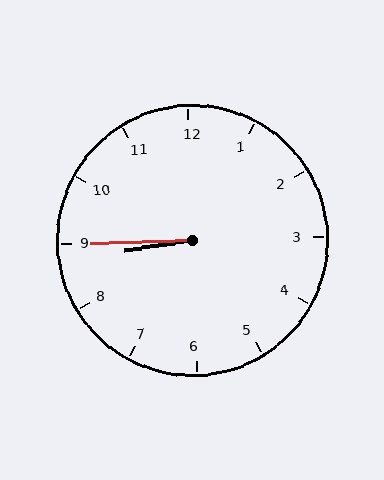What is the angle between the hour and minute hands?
Approximately 8 degrees.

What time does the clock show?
8:45.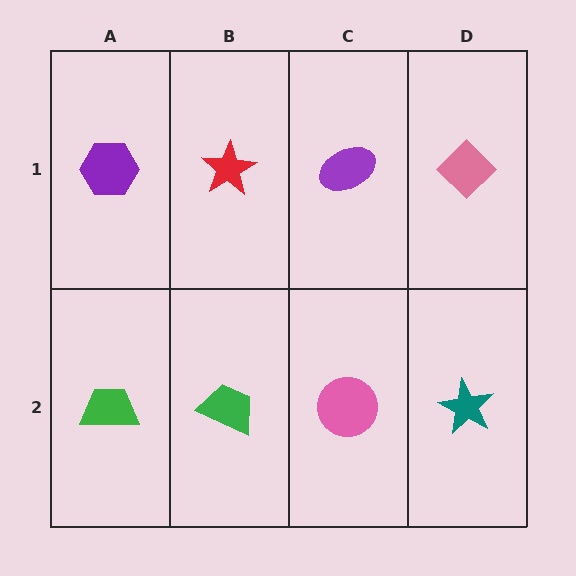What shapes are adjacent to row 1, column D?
A teal star (row 2, column D), a purple ellipse (row 1, column C).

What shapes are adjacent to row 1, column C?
A pink circle (row 2, column C), a red star (row 1, column B), a pink diamond (row 1, column D).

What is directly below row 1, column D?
A teal star.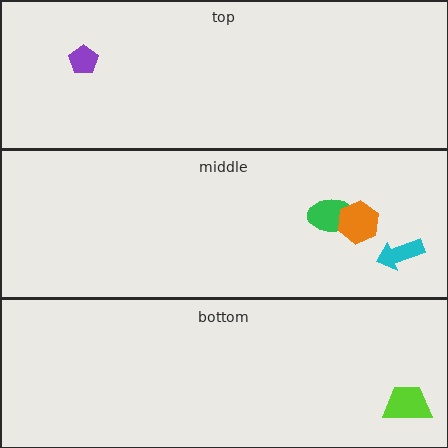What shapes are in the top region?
The purple pentagon.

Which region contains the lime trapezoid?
The bottom region.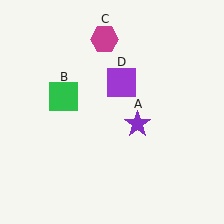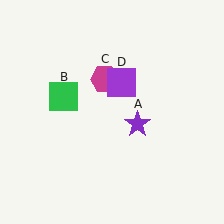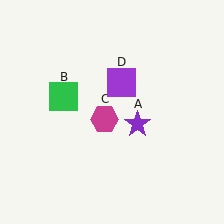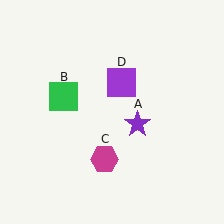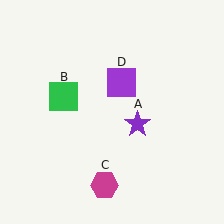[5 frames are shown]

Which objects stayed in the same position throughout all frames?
Purple star (object A) and green square (object B) and purple square (object D) remained stationary.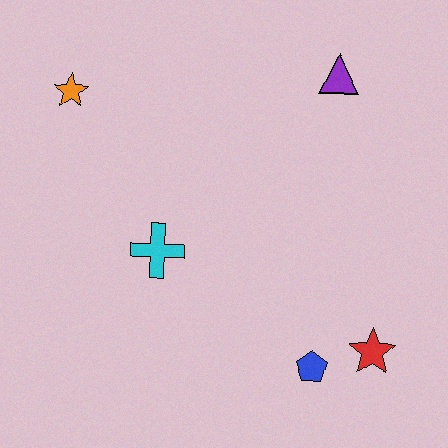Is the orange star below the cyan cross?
No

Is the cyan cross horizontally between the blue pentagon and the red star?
No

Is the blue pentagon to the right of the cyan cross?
Yes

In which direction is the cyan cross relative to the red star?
The cyan cross is to the left of the red star.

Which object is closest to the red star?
The blue pentagon is closest to the red star.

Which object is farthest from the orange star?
The red star is farthest from the orange star.